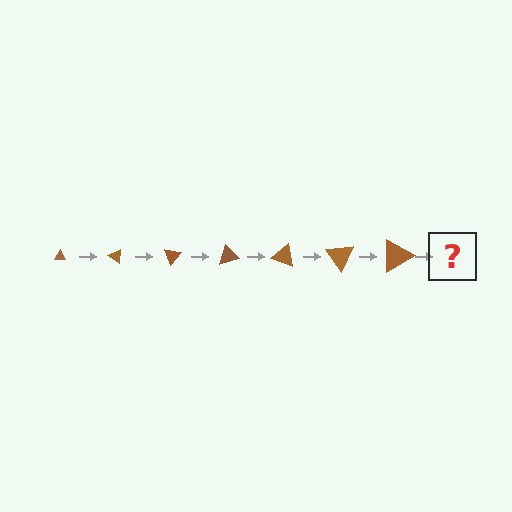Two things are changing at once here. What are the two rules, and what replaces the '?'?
The two rules are that the triangle grows larger each step and it rotates 35 degrees each step. The '?' should be a triangle, larger than the previous one and rotated 245 degrees from the start.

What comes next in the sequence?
The next element should be a triangle, larger than the previous one and rotated 245 degrees from the start.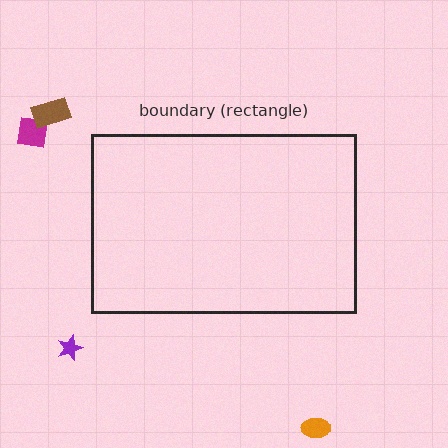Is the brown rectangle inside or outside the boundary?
Outside.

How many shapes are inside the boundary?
0 inside, 4 outside.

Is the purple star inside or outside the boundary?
Outside.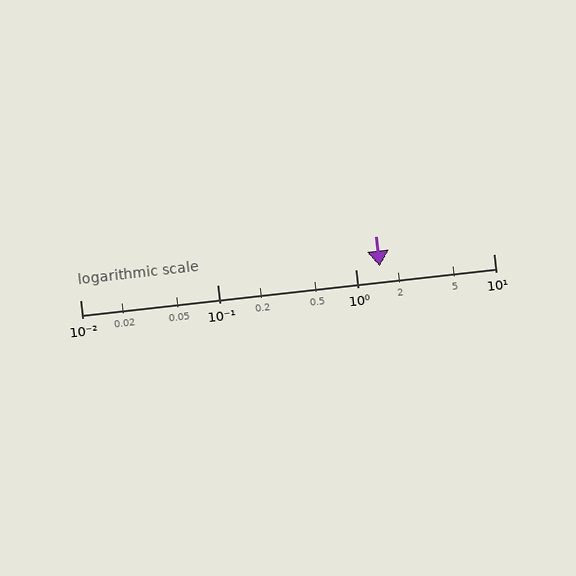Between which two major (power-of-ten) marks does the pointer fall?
The pointer is between 1 and 10.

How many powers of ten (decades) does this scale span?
The scale spans 3 decades, from 0.01 to 10.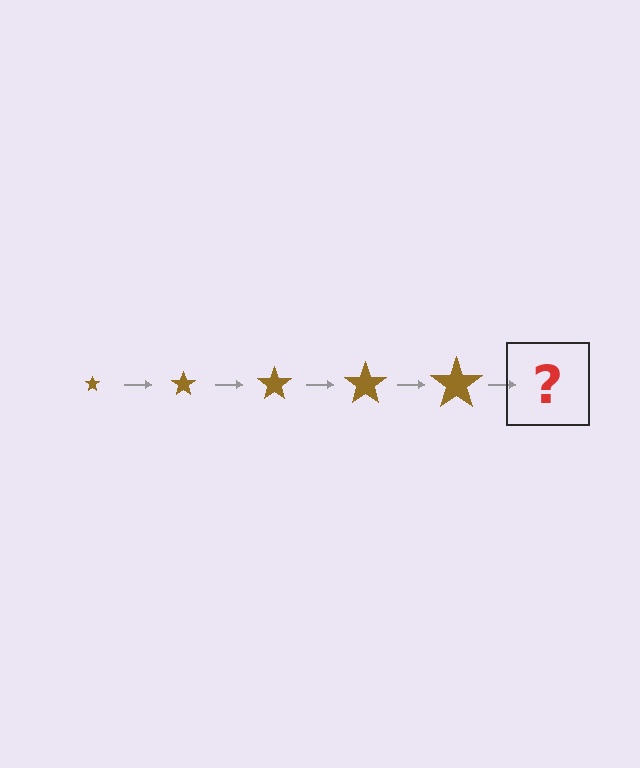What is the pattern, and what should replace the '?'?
The pattern is that the star gets progressively larger each step. The '?' should be a brown star, larger than the previous one.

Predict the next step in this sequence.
The next step is a brown star, larger than the previous one.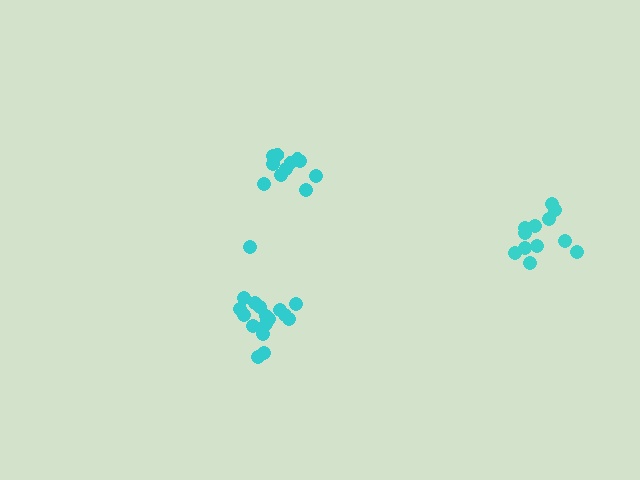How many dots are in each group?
Group 1: 17 dots, Group 2: 11 dots, Group 3: 12 dots (40 total).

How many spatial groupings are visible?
There are 3 spatial groupings.